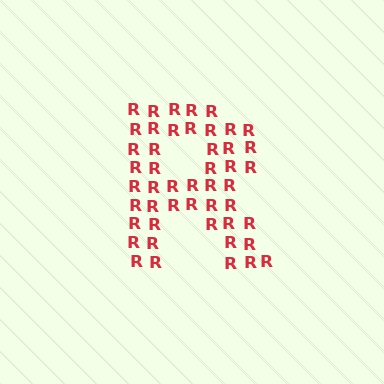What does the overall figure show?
The overall figure shows the letter R.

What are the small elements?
The small elements are letter R's.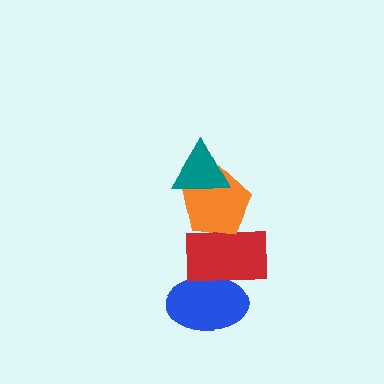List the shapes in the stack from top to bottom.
From top to bottom: the teal triangle, the orange pentagon, the red rectangle, the blue ellipse.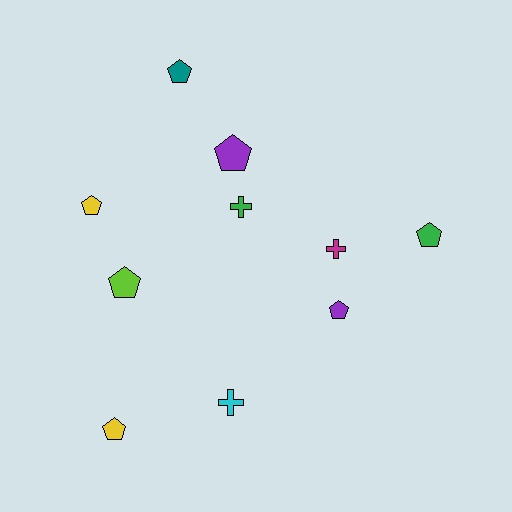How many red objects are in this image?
There are no red objects.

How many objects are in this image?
There are 10 objects.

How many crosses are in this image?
There are 3 crosses.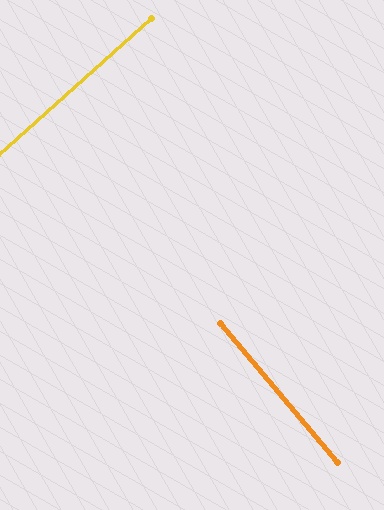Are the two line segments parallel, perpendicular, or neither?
Perpendicular — they meet at approximately 88°.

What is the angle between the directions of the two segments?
Approximately 88 degrees.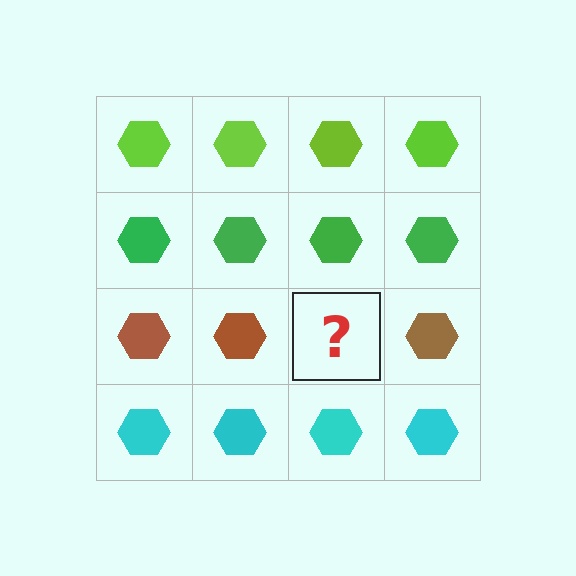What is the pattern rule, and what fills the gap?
The rule is that each row has a consistent color. The gap should be filled with a brown hexagon.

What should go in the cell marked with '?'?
The missing cell should contain a brown hexagon.